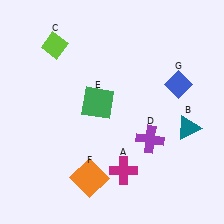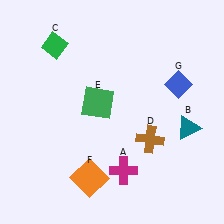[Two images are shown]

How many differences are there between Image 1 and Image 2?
There are 2 differences between the two images.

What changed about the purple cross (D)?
In Image 1, D is purple. In Image 2, it changed to brown.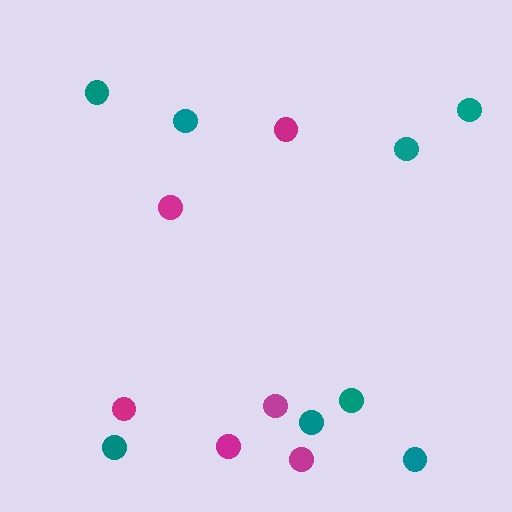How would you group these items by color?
There are 2 groups: one group of teal circles (8) and one group of magenta circles (6).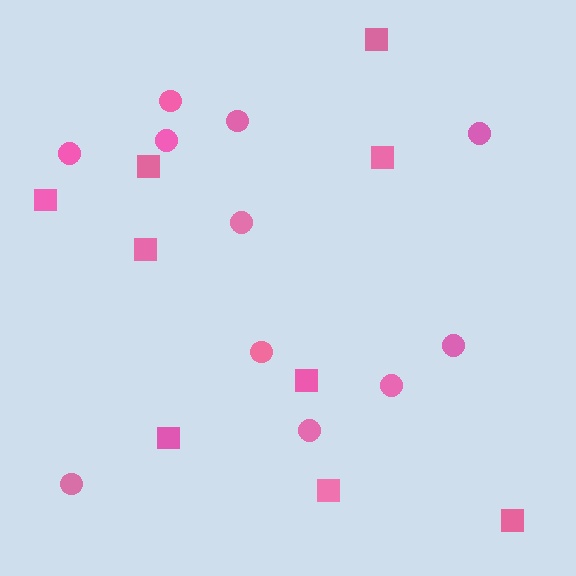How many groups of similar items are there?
There are 2 groups: one group of circles (11) and one group of squares (9).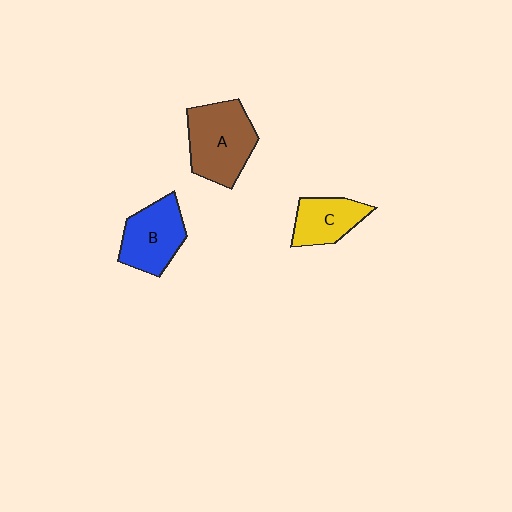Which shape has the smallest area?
Shape C (yellow).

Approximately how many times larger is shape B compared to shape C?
Approximately 1.3 times.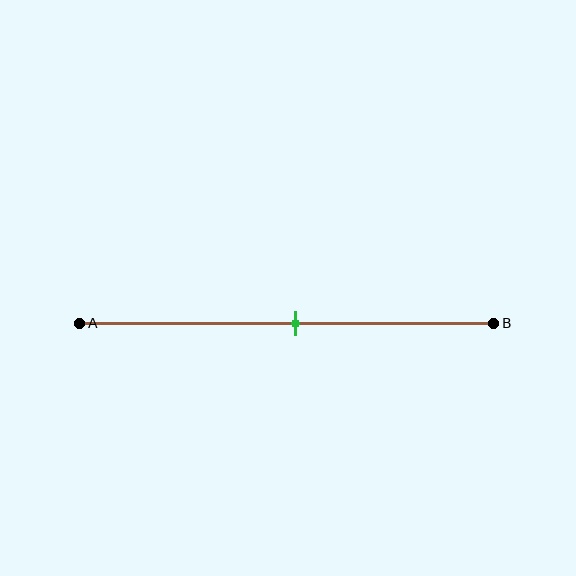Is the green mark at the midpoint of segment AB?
Yes, the mark is approximately at the midpoint.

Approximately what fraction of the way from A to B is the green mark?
The green mark is approximately 50% of the way from A to B.